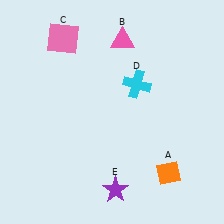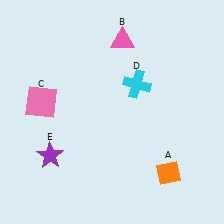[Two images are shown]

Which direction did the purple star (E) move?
The purple star (E) moved left.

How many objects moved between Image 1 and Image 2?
2 objects moved between the two images.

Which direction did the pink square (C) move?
The pink square (C) moved down.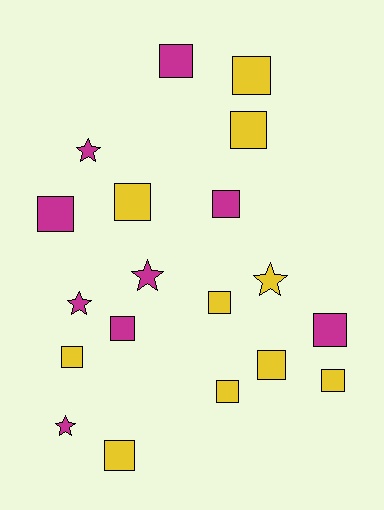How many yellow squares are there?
There are 9 yellow squares.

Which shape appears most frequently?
Square, with 14 objects.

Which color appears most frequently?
Yellow, with 10 objects.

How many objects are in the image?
There are 19 objects.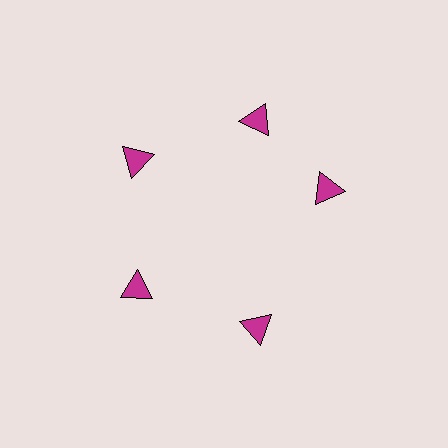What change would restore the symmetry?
The symmetry would be restored by rotating it back into even spacing with its neighbors so that all 5 triangles sit at equal angles and equal distance from the center.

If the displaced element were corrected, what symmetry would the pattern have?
It would have 5-fold rotational symmetry — the pattern would map onto itself every 72 degrees.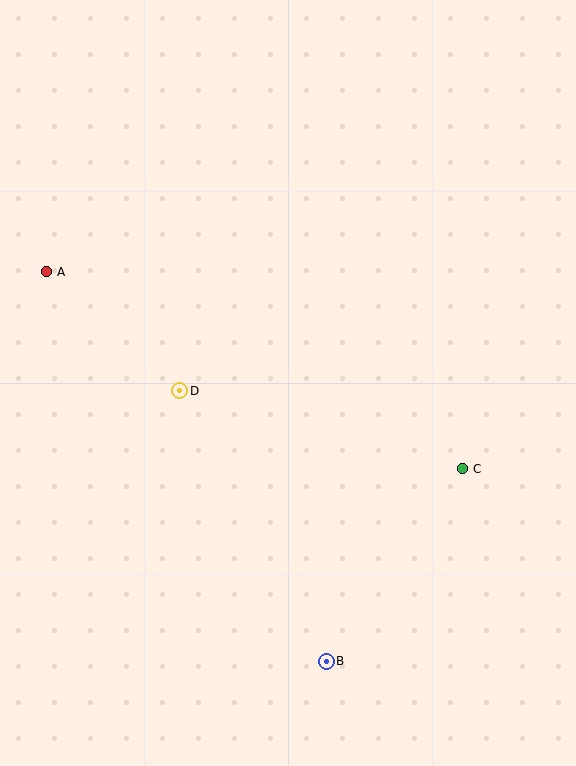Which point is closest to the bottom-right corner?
Point B is closest to the bottom-right corner.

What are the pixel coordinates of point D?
Point D is at (180, 391).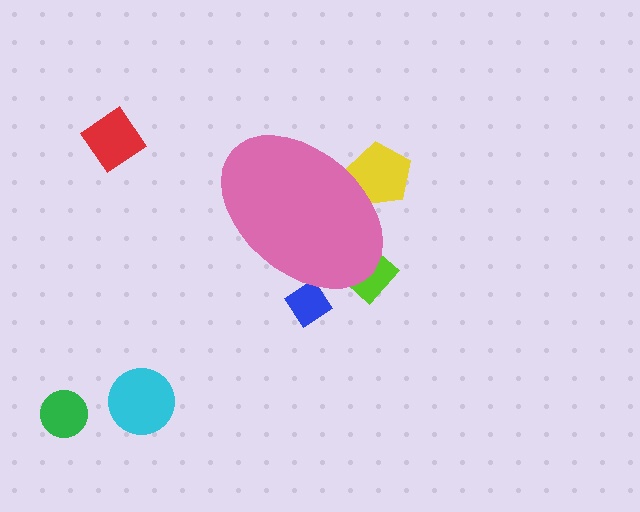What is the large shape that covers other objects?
A pink ellipse.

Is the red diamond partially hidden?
No, the red diamond is fully visible.